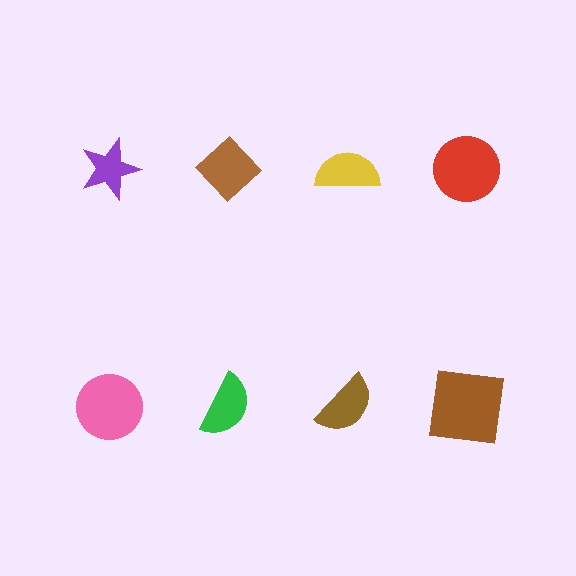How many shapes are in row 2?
4 shapes.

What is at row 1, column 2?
A brown diamond.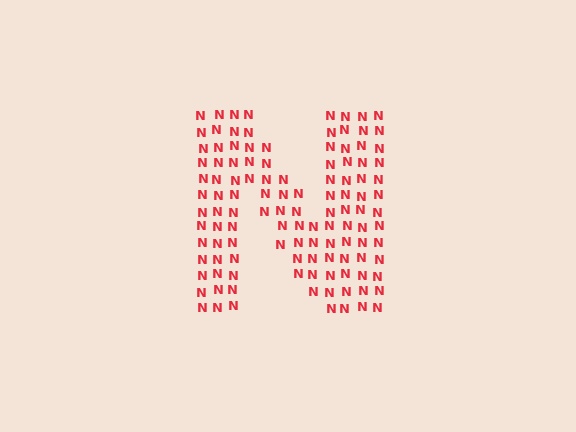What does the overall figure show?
The overall figure shows the letter N.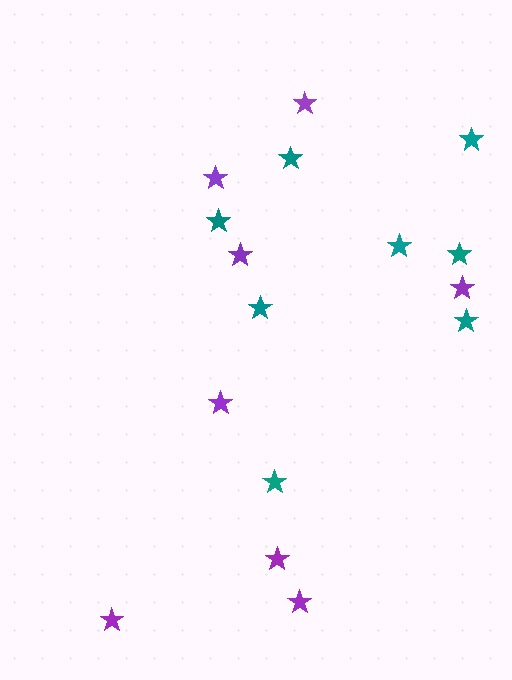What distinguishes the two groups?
There are 2 groups: one group of teal stars (8) and one group of purple stars (8).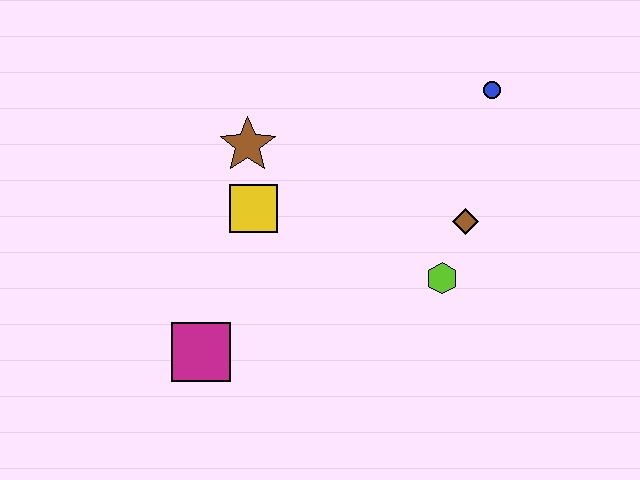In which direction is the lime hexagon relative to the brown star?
The lime hexagon is to the right of the brown star.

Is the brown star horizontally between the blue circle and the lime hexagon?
No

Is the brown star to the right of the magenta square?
Yes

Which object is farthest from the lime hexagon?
The magenta square is farthest from the lime hexagon.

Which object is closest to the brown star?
The yellow square is closest to the brown star.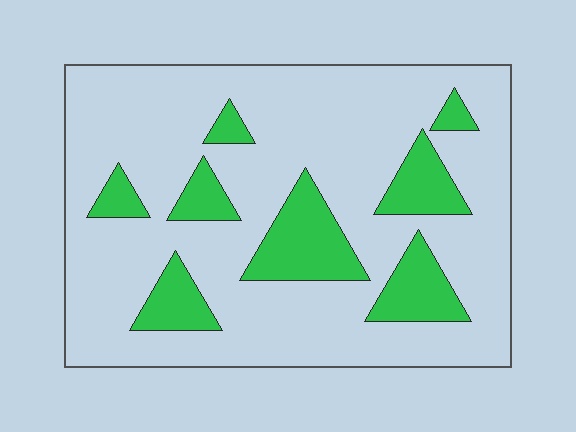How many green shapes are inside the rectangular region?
8.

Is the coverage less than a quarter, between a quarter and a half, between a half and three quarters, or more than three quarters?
Less than a quarter.